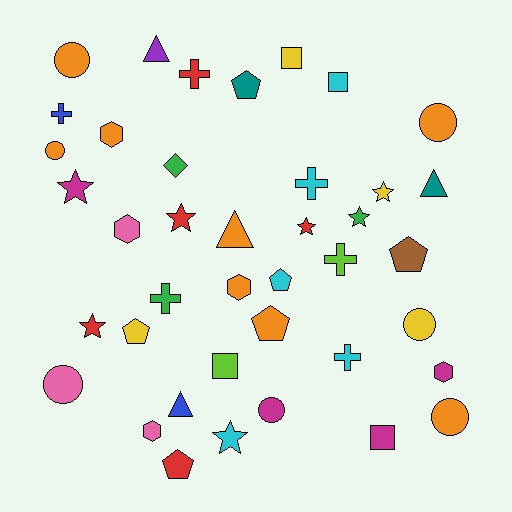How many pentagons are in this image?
There are 6 pentagons.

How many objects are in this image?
There are 40 objects.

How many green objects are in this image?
There are 3 green objects.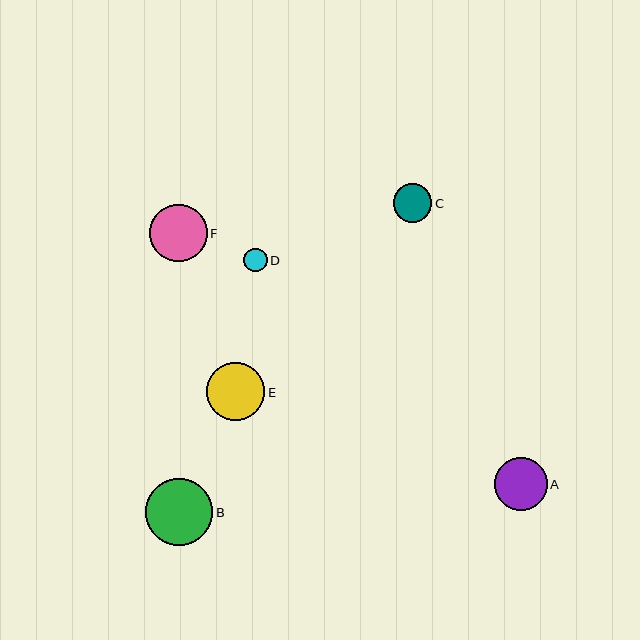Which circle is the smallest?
Circle D is the smallest with a size of approximately 23 pixels.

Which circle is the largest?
Circle B is the largest with a size of approximately 67 pixels.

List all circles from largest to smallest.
From largest to smallest: B, E, F, A, C, D.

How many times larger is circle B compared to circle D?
Circle B is approximately 2.9 times the size of circle D.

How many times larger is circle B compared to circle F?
Circle B is approximately 1.2 times the size of circle F.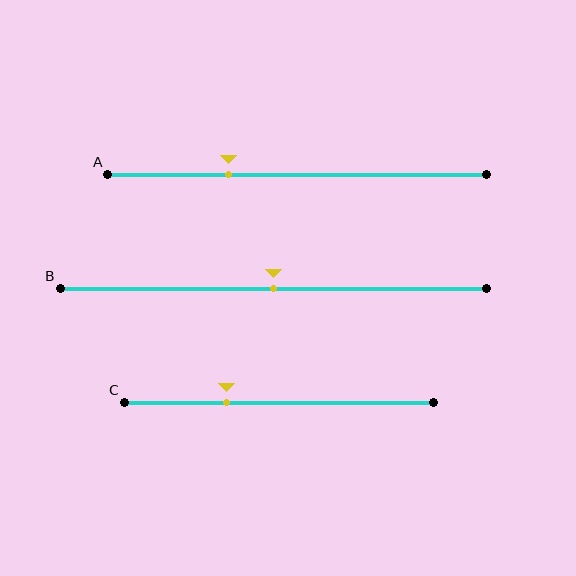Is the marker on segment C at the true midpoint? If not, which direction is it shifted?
No, the marker on segment C is shifted to the left by about 17% of the segment length.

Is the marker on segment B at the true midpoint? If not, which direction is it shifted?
Yes, the marker on segment B is at the true midpoint.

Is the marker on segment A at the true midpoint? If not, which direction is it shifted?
No, the marker on segment A is shifted to the left by about 18% of the segment length.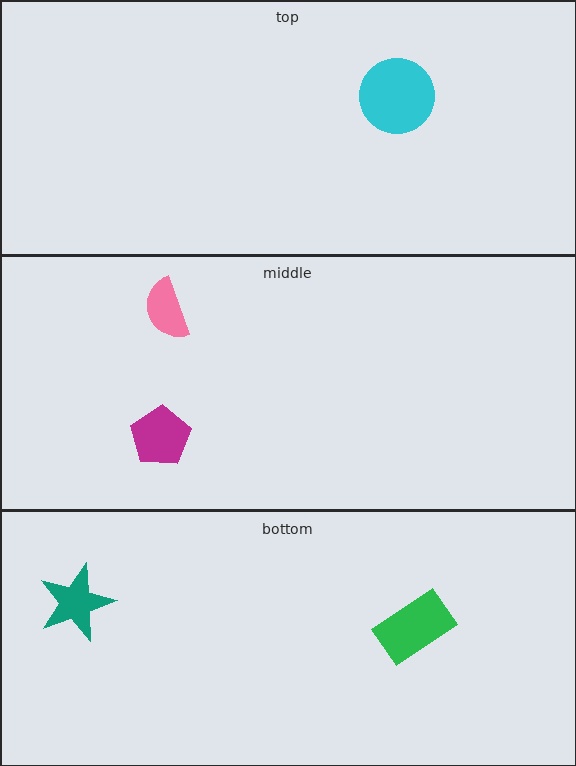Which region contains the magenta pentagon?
The middle region.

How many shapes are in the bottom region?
2.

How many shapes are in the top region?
1.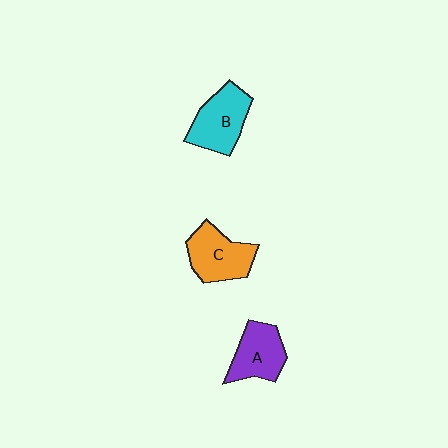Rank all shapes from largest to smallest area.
From largest to smallest: B (cyan), C (orange), A (purple).